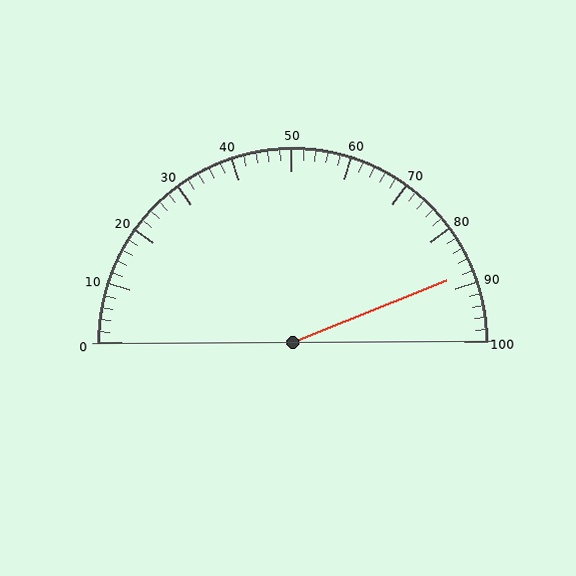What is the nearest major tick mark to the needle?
The nearest major tick mark is 90.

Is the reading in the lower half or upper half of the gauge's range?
The reading is in the upper half of the range (0 to 100).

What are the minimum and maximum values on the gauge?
The gauge ranges from 0 to 100.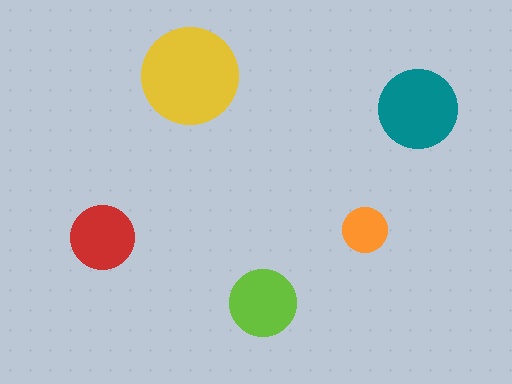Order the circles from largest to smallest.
the yellow one, the teal one, the lime one, the red one, the orange one.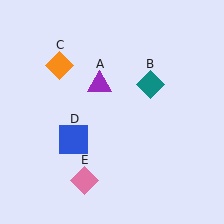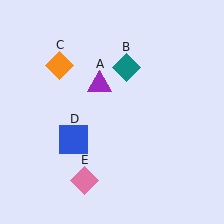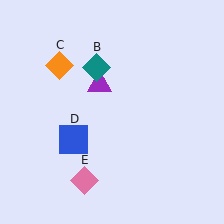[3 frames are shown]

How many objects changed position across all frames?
1 object changed position: teal diamond (object B).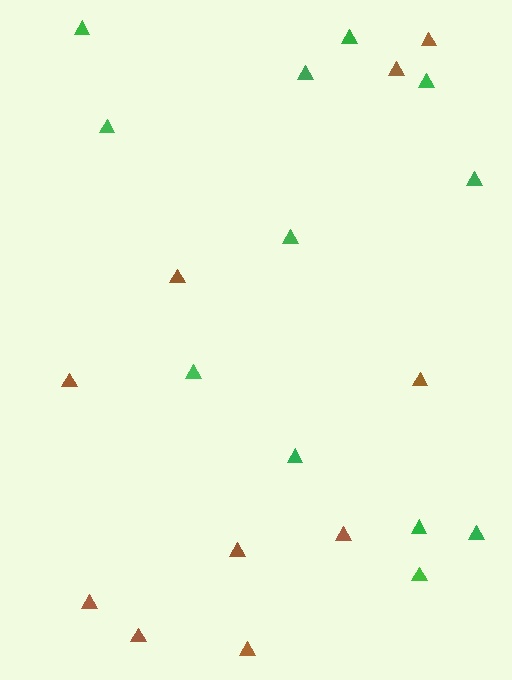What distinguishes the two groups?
There are 2 groups: one group of green triangles (12) and one group of brown triangles (10).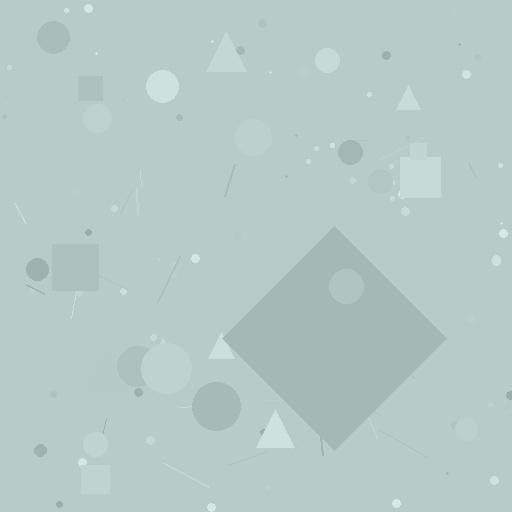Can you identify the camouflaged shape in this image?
The camouflaged shape is a diamond.